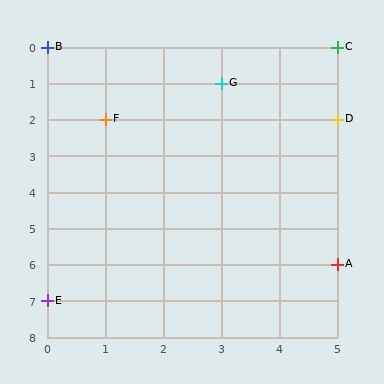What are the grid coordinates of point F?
Point F is at grid coordinates (1, 2).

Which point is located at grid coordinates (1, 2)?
Point F is at (1, 2).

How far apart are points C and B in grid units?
Points C and B are 5 columns apart.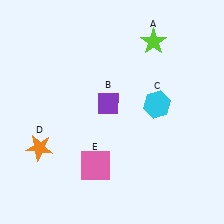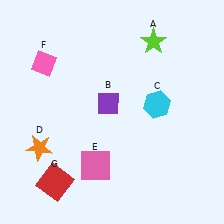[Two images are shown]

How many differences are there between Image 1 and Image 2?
There are 2 differences between the two images.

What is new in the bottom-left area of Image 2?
A red square (G) was added in the bottom-left area of Image 2.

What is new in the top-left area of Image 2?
A pink diamond (F) was added in the top-left area of Image 2.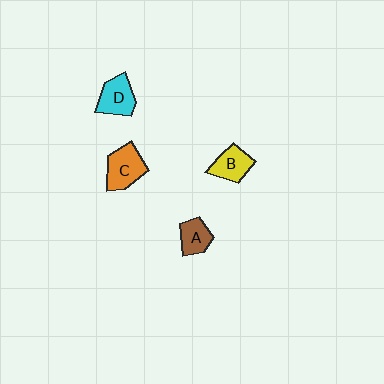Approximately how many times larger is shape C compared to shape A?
Approximately 1.5 times.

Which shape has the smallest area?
Shape A (brown).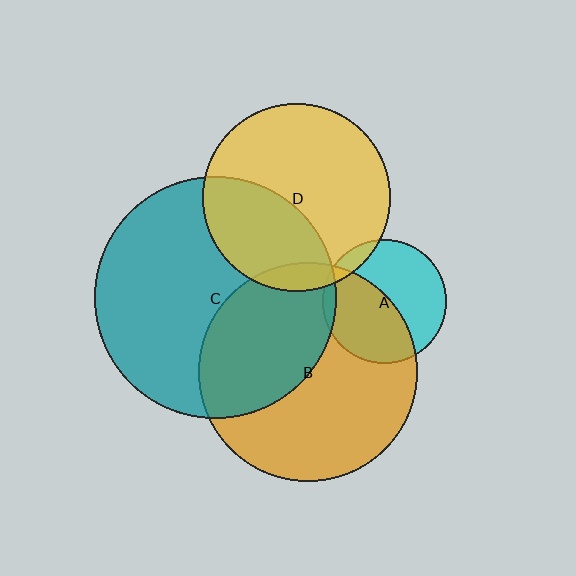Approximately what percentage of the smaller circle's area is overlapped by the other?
Approximately 5%.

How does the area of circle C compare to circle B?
Approximately 1.2 times.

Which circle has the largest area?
Circle C (teal).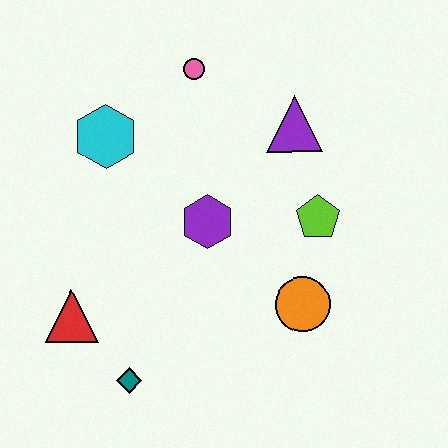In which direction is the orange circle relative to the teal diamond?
The orange circle is to the right of the teal diamond.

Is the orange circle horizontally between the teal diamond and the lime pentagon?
Yes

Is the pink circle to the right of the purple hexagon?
No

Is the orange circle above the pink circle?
No